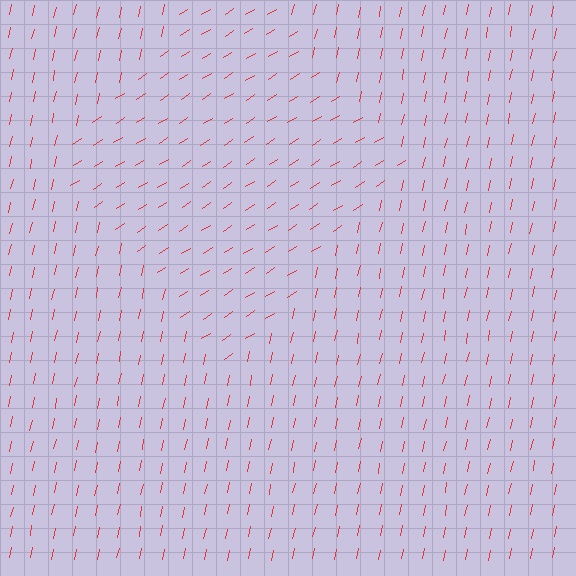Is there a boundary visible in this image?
Yes, there is a texture boundary formed by a change in line orientation.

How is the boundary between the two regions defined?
The boundary is defined purely by a change in line orientation (approximately 45 degrees difference). All lines are the same color and thickness.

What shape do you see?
I see a diamond.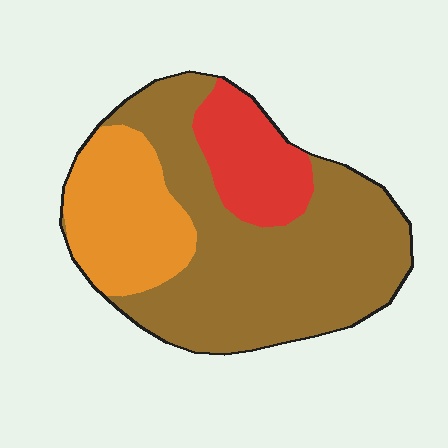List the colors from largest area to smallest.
From largest to smallest: brown, orange, red.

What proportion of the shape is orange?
Orange covers about 25% of the shape.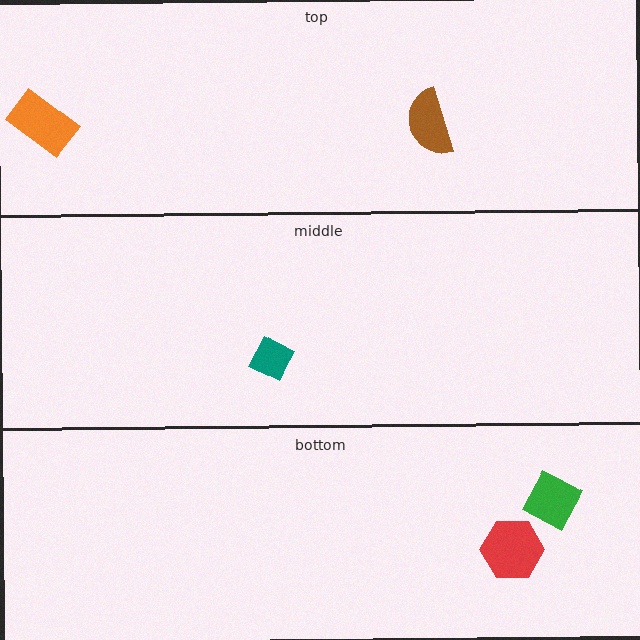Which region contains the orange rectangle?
The top region.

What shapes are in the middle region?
The teal diamond.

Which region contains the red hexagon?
The bottom region.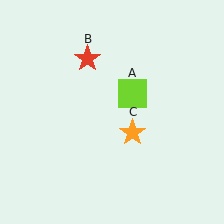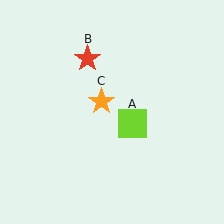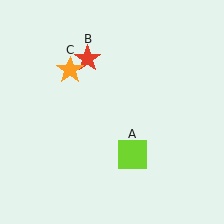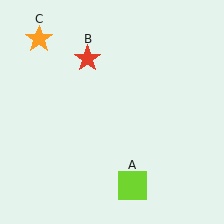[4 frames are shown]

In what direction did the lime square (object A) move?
The lime square (object A) moved down.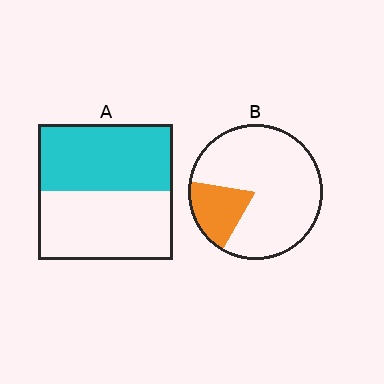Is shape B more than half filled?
No.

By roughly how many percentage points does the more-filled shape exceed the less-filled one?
By roughly 30 percentage points (A over B).